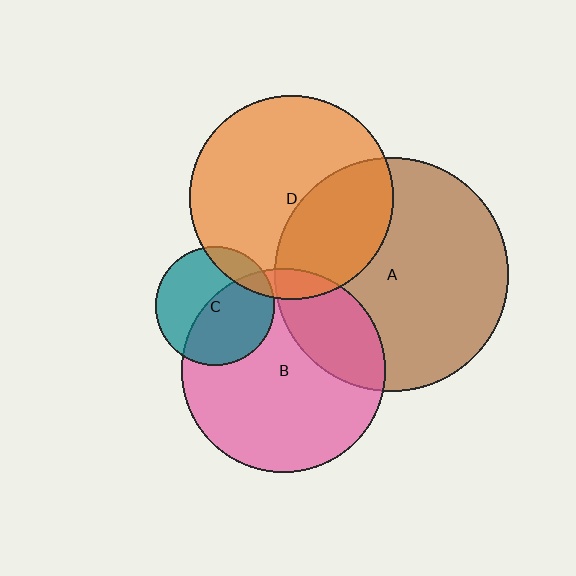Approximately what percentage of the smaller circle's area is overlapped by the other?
Approximately 15%.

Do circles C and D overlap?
Yes.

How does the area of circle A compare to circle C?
Approximately 3.9 times.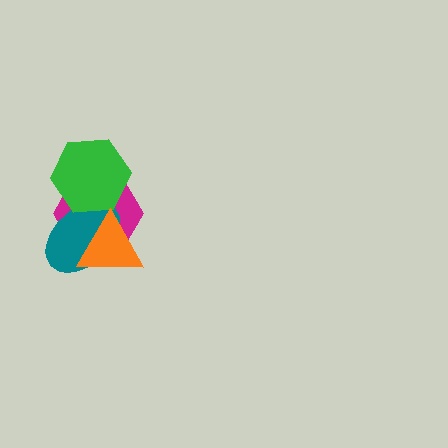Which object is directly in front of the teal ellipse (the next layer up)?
The green hexagon is directly in front of the teal ellipse.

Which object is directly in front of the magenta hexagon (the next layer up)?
The teal ellipse is directly in front of the magenta hexagon.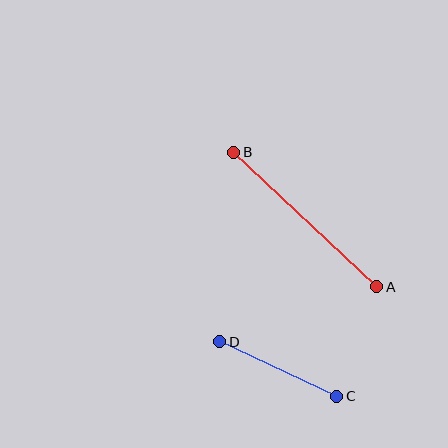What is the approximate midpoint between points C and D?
The midpoint is at approximately (278, 369) pixels.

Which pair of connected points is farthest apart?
Points A and B are farthest apart.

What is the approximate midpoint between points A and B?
The midpoint is at approximately (305, 219) pixels.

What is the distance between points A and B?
The distance is approximately 196 pixels.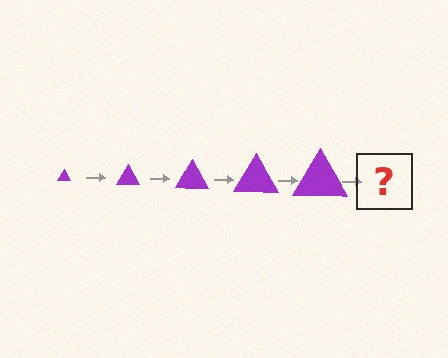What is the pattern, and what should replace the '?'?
The pattern is that the triangle gets progressively larger each step. The '?' should be a purple triangle, larger than the previous one.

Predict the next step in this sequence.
The next step is a purple triangle, larger than the previous one.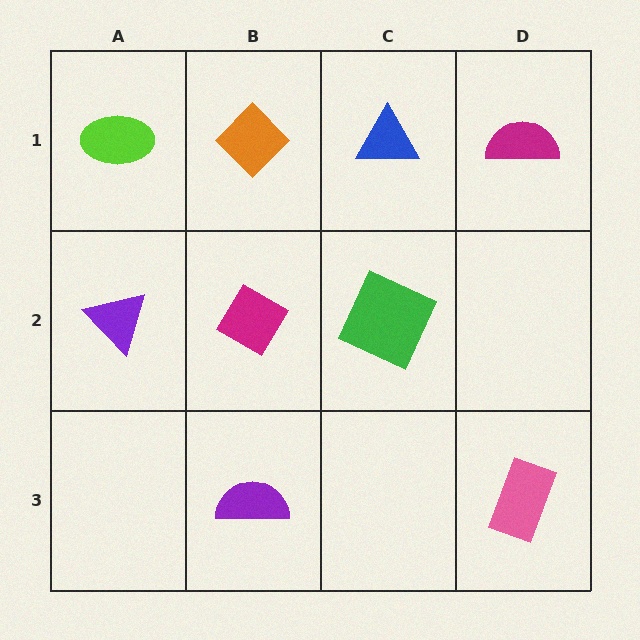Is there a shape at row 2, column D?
No, that cell is empty.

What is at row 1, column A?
A lime ellipse.